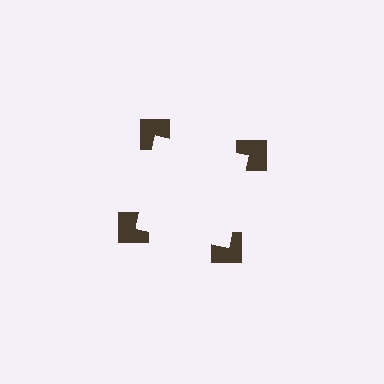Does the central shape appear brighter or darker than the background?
It typically appears slightly brighter than the background, even though no actual brightness change is drawn.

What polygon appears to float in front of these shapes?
An illusory square — its edges are inferred from the aligned wedge cuts in the notched squares, not physically drawn.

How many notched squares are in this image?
There are 4 — one at each vertex of the illusory square.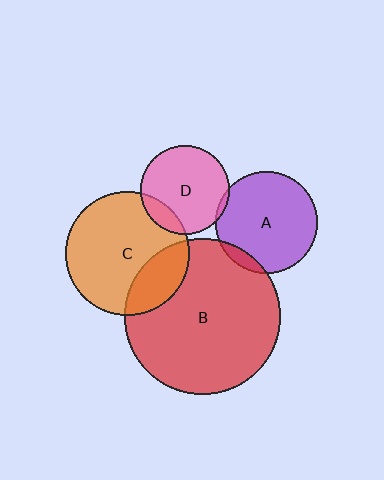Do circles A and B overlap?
Yes.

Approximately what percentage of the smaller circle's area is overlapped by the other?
Approximately 10%.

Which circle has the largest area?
Circle B (red).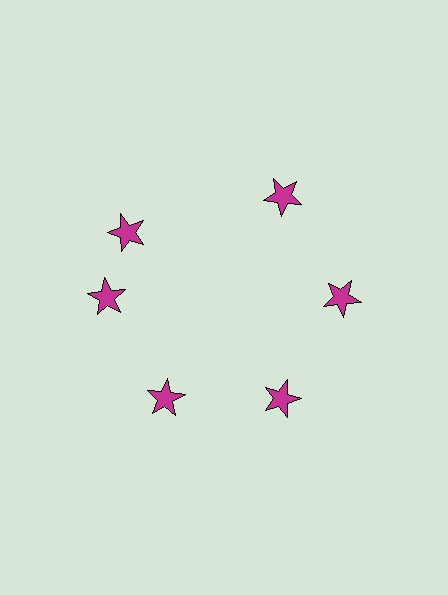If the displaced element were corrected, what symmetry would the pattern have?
It would have 6-fold rotational symmetry — the pattern would map onto itself every 60 degrees.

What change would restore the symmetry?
The symmetry would be restored by rotating it back into even spacing with its neighbors so that all 6 stars sit at equal angles and equal distance from the center.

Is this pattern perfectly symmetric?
No. The 6 magenta stars are arranged in a ring, but one element near the 11 o'clock position is rotated out of alignment along the ring, breaking the 6-fold rotational symmetry.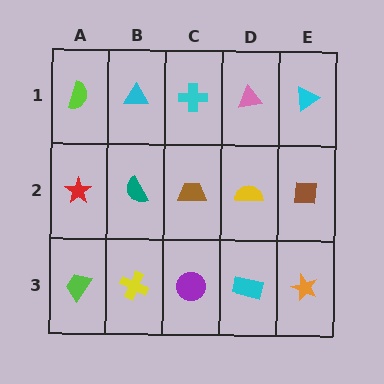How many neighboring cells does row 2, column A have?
3.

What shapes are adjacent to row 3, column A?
A red star (row 2, column A), a yellow cross (row 3, column B).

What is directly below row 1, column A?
A red star.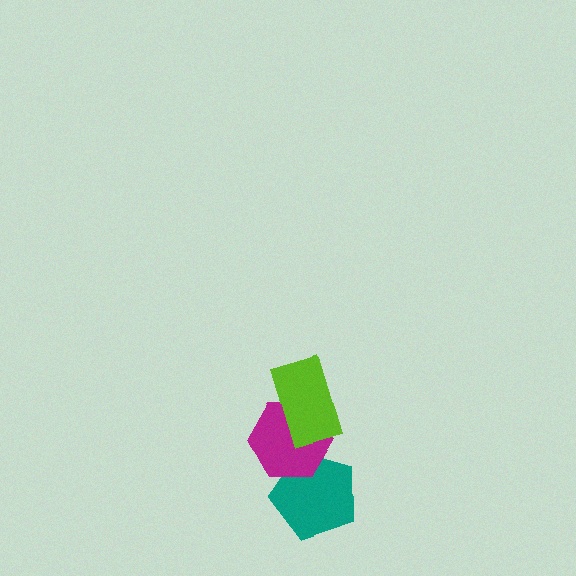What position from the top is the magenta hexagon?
The magenta hexagon is 2nd from the top.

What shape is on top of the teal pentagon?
The magenta hexagon is on top of the teal pentagon.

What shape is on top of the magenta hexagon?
The lime rectangle is on top of the magenta hexagon.